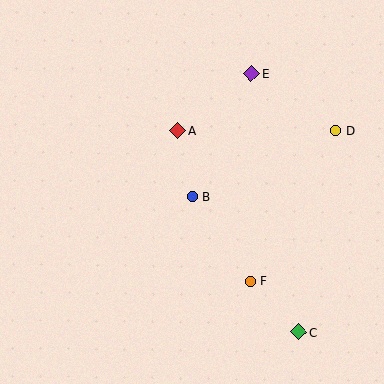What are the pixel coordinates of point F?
Point F is at (250, 281).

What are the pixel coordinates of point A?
Point A is at (178, 130).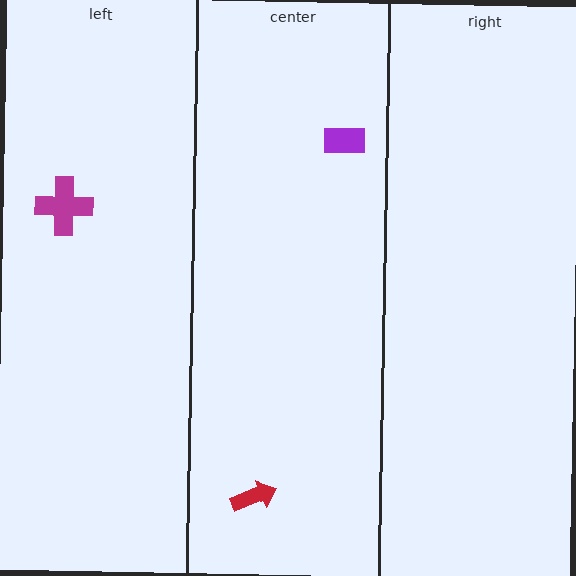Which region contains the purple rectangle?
The center region.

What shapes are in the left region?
The magenta cross.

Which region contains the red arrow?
The center region.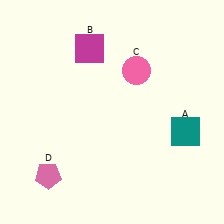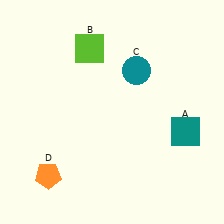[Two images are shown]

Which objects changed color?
B changed from magenta to lime. C changed from pink to teal. D changed from pink to orange.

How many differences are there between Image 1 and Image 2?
There are 3 differences between the two images.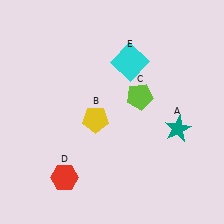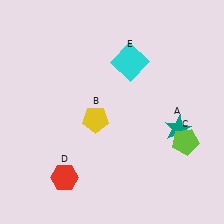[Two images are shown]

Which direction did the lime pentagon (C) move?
The lime pentagon (C) moved right.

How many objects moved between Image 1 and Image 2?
1 object moved between the two images.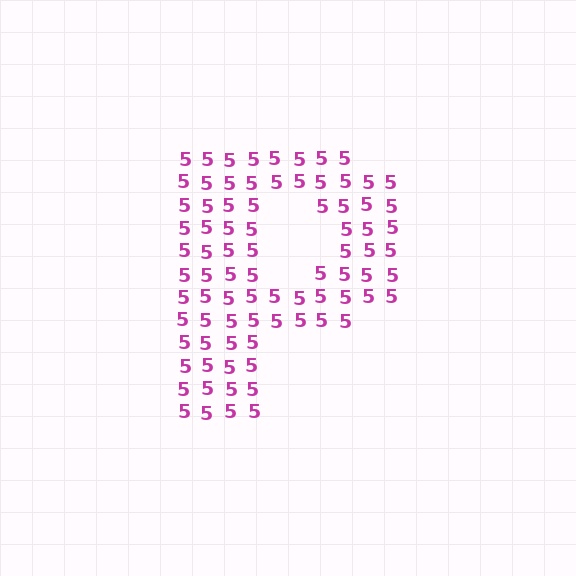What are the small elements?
The small elements are digit 5's.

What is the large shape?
The large shape is the letter P.